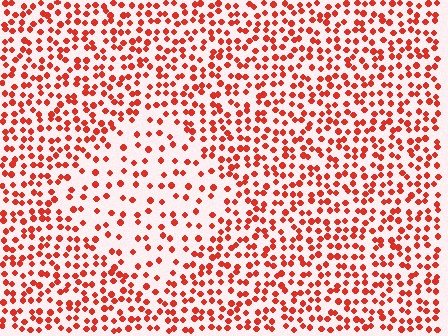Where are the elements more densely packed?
The elements are more densely packed outside the diamond boundary.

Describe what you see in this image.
The image contains small red elements arranged at two different densities. A diamond-shaped region is visible where the elements are less densely packed than the surrounding area.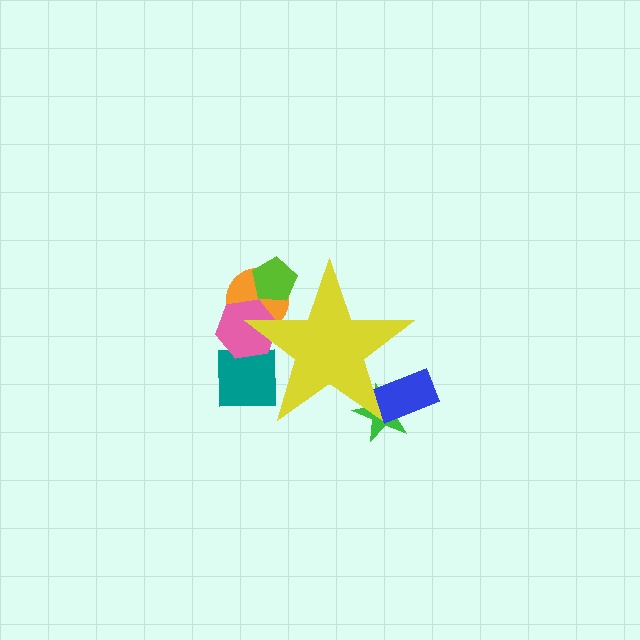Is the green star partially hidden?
Yes, the green star is partially hidden behind the yellow star.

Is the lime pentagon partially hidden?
Yes, the lime pentagon is partially hidden behind the yellow star.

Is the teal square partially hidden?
Yes, the teal square is partially hidden behind the yellow star.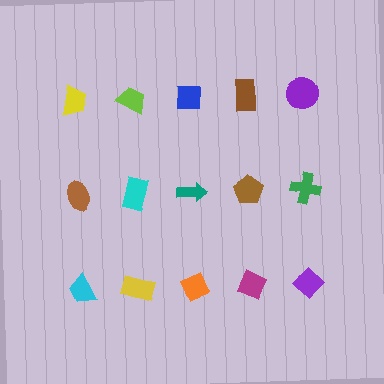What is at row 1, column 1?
A yellow trapezoid.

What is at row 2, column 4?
A brown pentagon.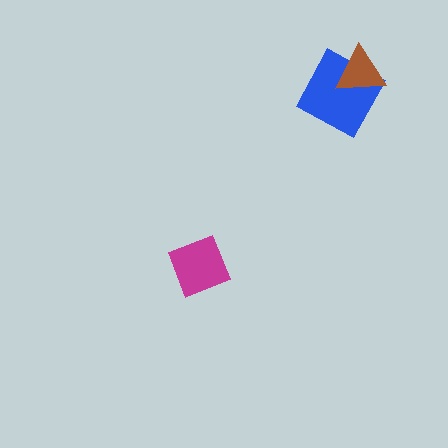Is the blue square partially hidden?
Yes, it is partially covered by another shape.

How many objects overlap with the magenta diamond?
0 objects overlap with the magenta diamond.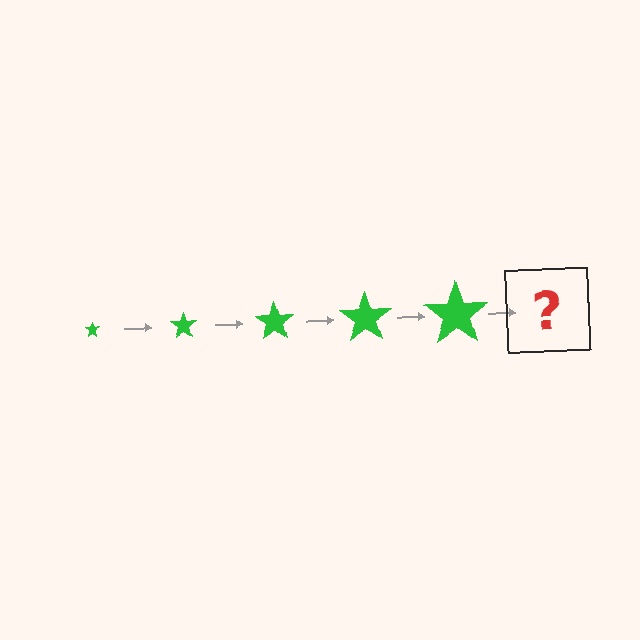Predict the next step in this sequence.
The next step is a green star, larger than the previous one.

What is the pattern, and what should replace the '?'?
The pattern is that the star gets progressively larger each step. The '?' should be a green star, larger than the previous one.